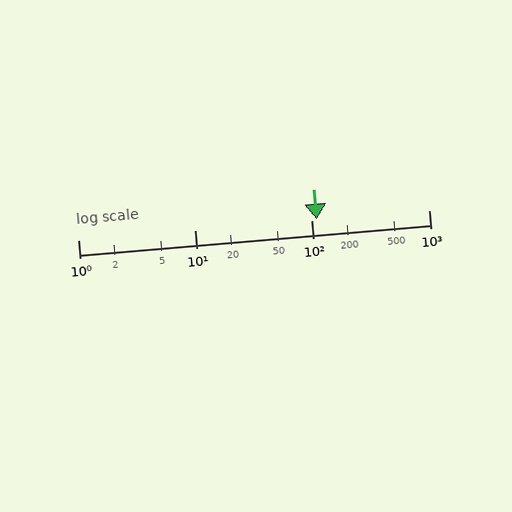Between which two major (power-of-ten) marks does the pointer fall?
The pointer is between 100 and 1000.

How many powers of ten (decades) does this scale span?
The scale spans 3 decades, from 1 to 1000.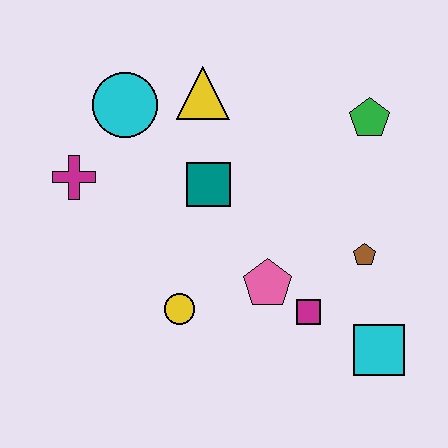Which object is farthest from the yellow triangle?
The cyan square is farthest from the yellow triangle.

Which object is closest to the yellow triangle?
The cyan circle is closest to the yellow triangle.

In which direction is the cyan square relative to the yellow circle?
The cyan square is to the right of the yellow circle.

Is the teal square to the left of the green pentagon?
Yes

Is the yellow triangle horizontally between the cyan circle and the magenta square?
Yes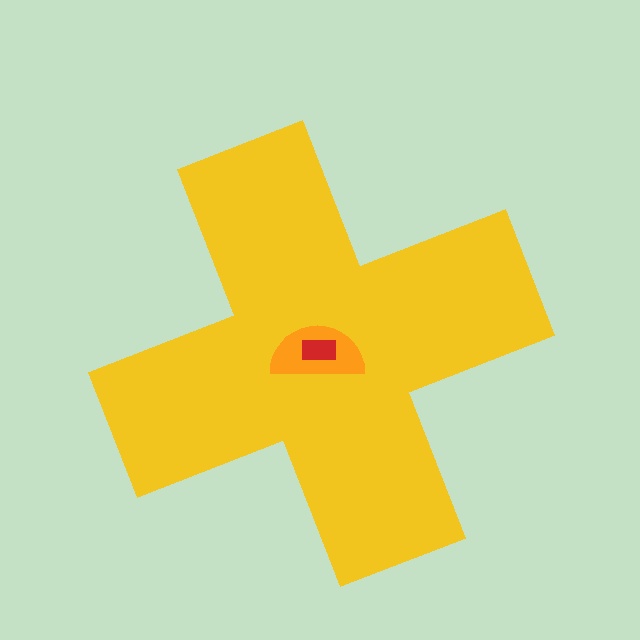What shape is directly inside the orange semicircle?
The red rectangle.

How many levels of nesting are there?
3.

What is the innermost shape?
The red rectangle.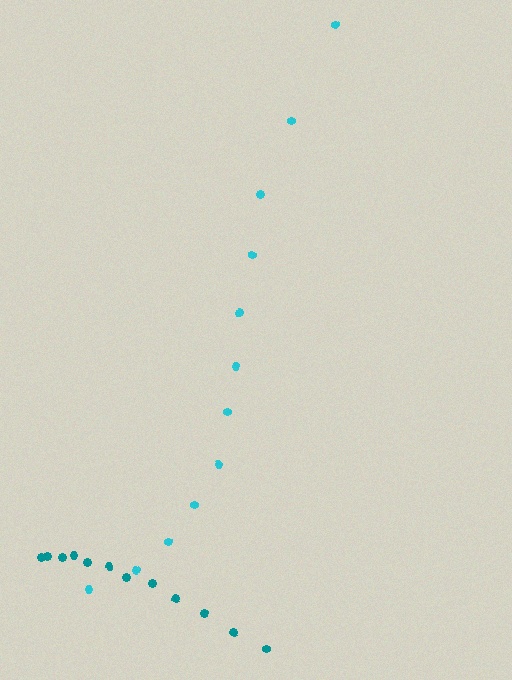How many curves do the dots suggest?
There are 2 distinct paths.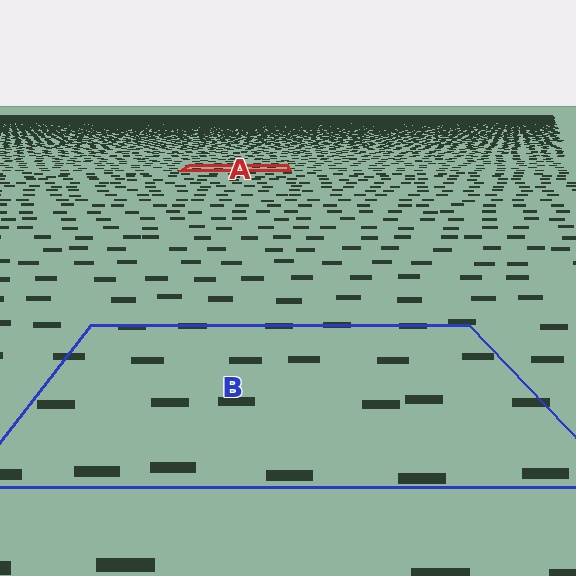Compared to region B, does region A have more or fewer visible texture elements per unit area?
Region A has more texture elements per unit area — they are packed more densely because it is farther away.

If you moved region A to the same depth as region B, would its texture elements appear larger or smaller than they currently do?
They would appear larger. At a closer depth, the same texture elements are projected at a bigger on-screen size.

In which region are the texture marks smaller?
The texture marks are smaller in region A, because it is farther away.